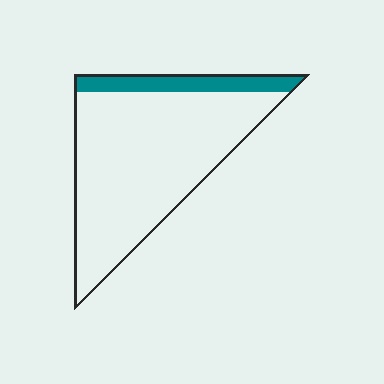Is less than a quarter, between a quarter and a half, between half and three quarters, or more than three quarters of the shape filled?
Less than a quarter.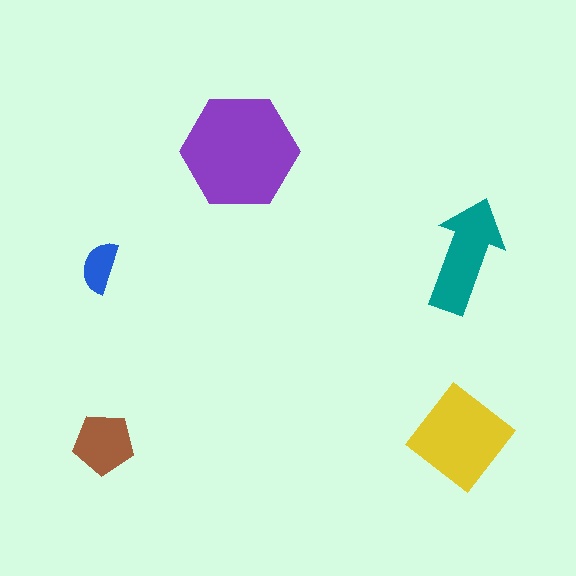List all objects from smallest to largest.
The blue semicircle, the brown pentagon, the teal arrow, the yellow diamond, the purple hexagon.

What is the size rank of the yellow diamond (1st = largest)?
2nd.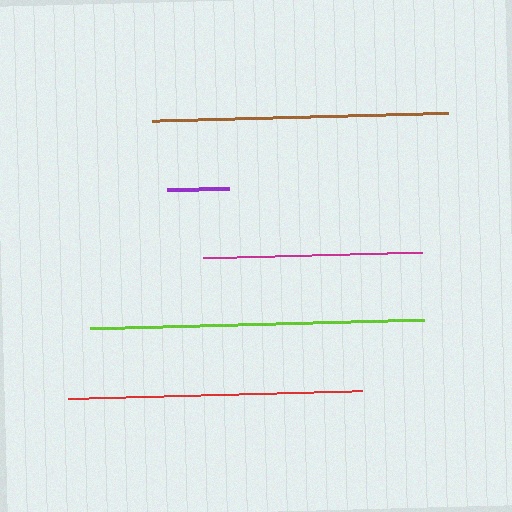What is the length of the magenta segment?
The magenta segment is approximately 219 pixels long.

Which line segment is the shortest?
The purple line is the shortest at approximately 63 pixels.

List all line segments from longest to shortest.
From longest to shortest: lime, brown, red, magenta, purple.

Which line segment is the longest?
The lime line is the longest at approximately 334 pixels.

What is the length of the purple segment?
The purple segment is approximately 63 pixels long.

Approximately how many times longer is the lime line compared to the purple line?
The lime line is approximately 5.3 times the length of the purple line.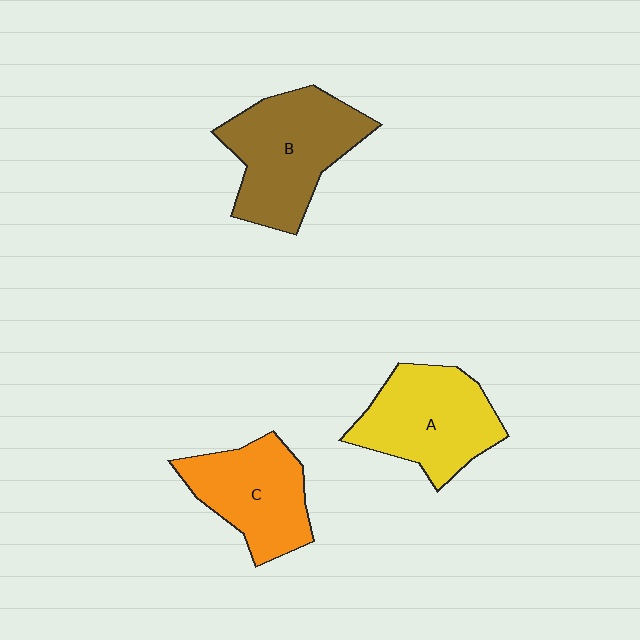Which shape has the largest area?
Shape B (brown).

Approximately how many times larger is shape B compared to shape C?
Approximately 1.3 times.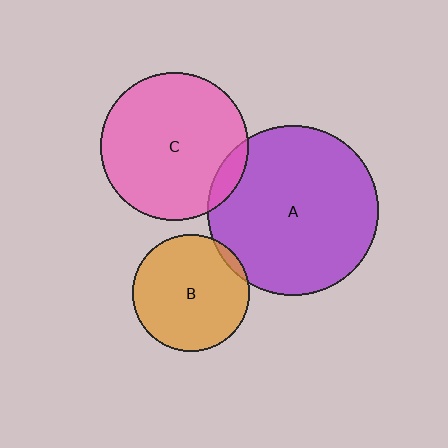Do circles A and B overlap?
Yes.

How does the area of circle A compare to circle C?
Approximately 1.3 times.